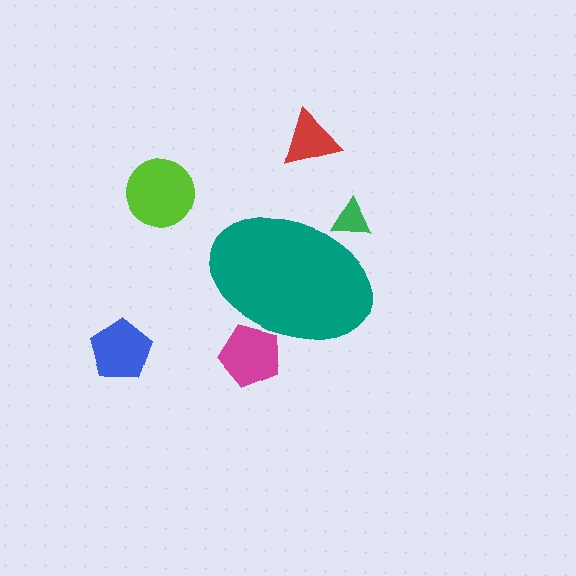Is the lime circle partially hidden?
No, the lime circle is fully visible.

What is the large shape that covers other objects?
A teal ellipse.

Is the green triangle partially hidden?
Yes, the green triangle is partially hidden behind the teal ellipse.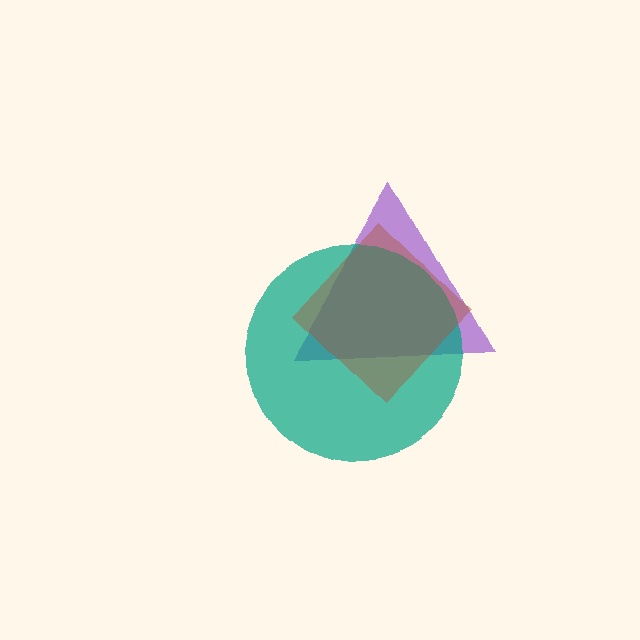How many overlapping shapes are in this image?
There are 3 overlapping shapes in the image.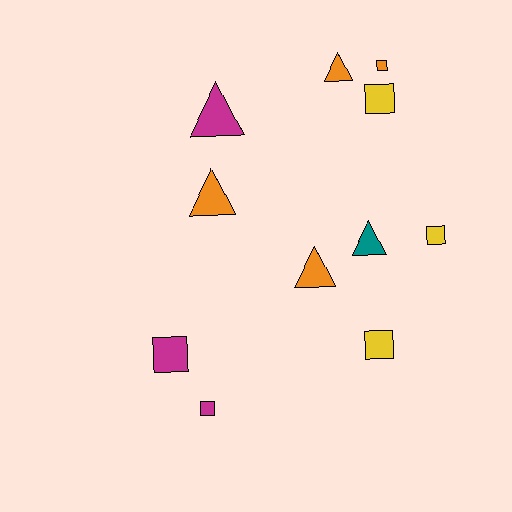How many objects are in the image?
There are 11 objects.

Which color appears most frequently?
Orange, with 4 objects.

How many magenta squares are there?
There are 2 magenta squares.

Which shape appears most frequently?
Square, with 6 objects.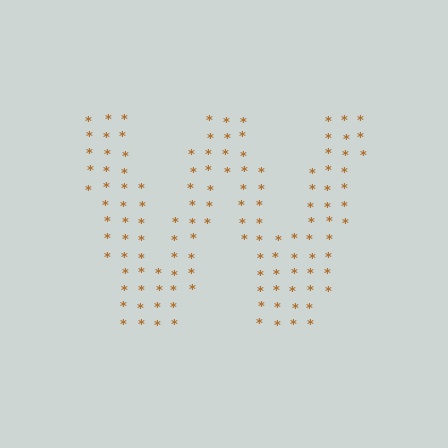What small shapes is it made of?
It is made of small asterisks.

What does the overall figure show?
The overall figure shows the letter W.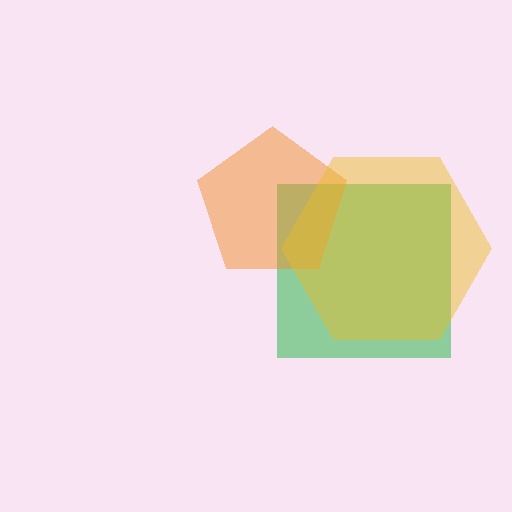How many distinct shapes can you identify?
There are 3 distinct shapes: a green square, an orange pentagon, a yellow hexagon.